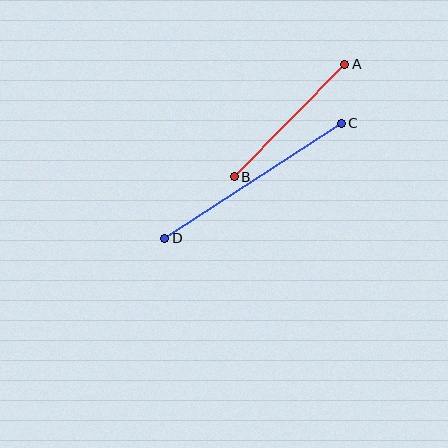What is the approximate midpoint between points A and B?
The midpoint is at approximately (289, 120) pixels.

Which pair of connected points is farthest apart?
Points C and D are farthest apart.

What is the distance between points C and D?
The distance is approximately 211 pixels.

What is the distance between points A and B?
The distance is approximately 158 pixels.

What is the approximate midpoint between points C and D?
The midpoint is at approximately (253, 181) pixels.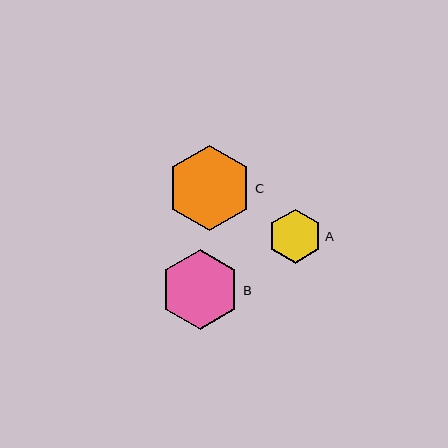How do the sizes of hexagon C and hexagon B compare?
Hexagon C and hexagon B are approximately the same size.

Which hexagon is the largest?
Hexagon C is the largest with a size of approximately 85 pixels.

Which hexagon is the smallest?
Hexagon A is the smallest with a size of approximately 54 pixels.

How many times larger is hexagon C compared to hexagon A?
Hexagon C is approximately 1.6 times the size of hexagon A.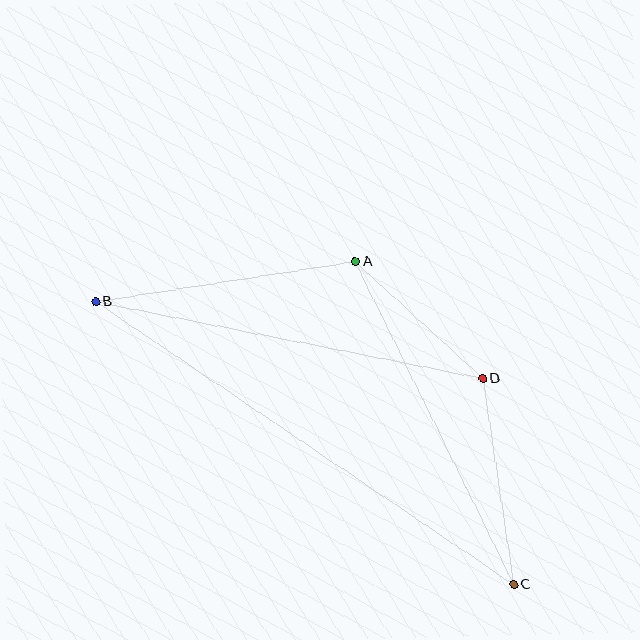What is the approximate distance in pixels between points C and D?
The distance between C and D is approximately 209 pixels.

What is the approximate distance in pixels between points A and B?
The distance between A and B is approximately 263 pixels.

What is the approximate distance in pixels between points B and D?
The distance between B and D is approximately 395 pixels.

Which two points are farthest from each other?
Points B and C are farthest from each other.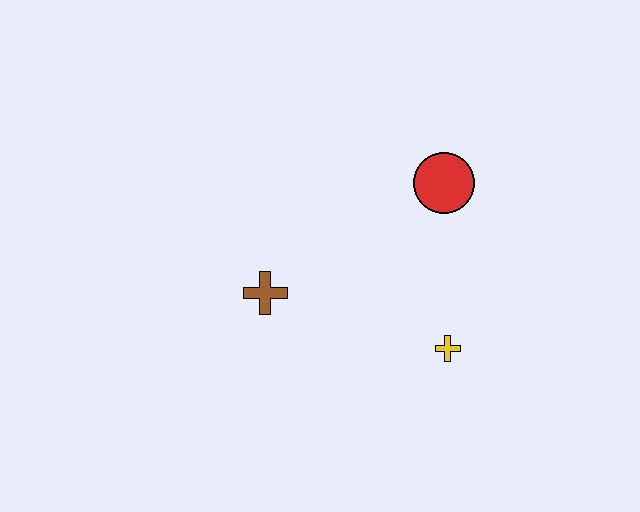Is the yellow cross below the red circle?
Yes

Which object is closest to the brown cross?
The yellow cross is closest to the brown cross.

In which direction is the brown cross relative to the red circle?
The brown cross is to the left of the red circle.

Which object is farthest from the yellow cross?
The brown cross is farthest from the yellow cross.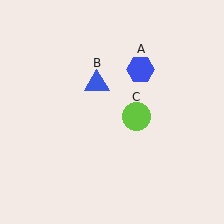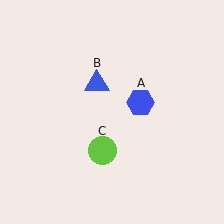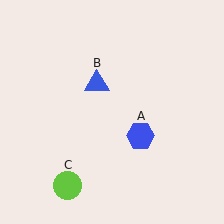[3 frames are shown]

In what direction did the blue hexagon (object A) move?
The blue hexagon (object A) moved down.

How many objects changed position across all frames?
2 objects changed position: blue hexagon (object A), lime circle (object C).